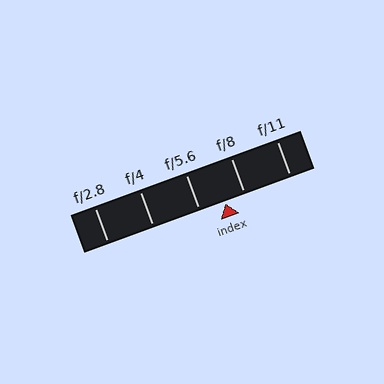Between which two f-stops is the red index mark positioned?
The index mark is between f/5.6 and f/8.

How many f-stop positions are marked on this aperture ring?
There are 5 f-stop positions marked.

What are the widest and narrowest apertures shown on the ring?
The widest aperture shown is f/2.8 and the narrowest is f/11.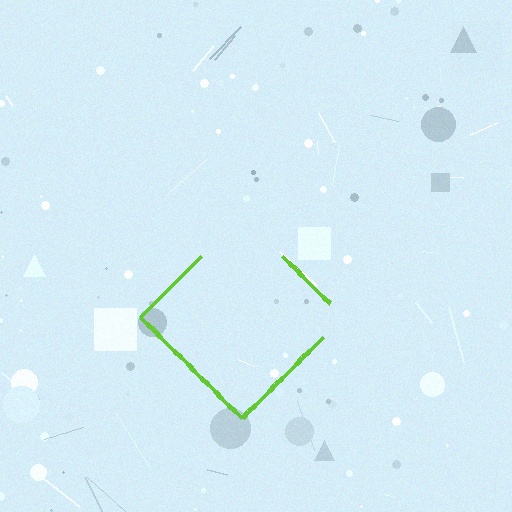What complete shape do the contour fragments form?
The contour fragments form a diamond.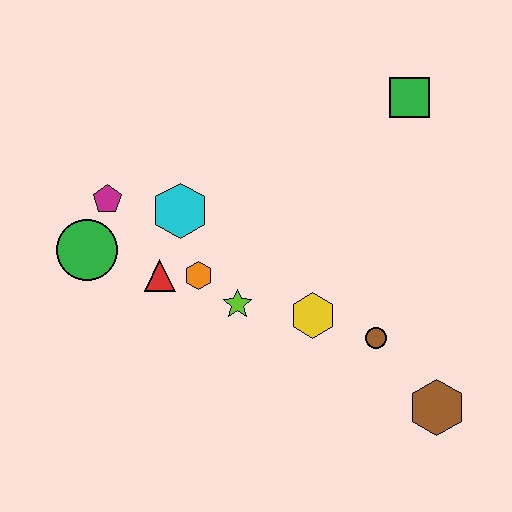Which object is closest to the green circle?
The magenta pentagon is closest to the green circle.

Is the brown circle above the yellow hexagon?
No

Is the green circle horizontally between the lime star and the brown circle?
No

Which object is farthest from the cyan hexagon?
The brown hexagon is farthest from the cyan hexagon.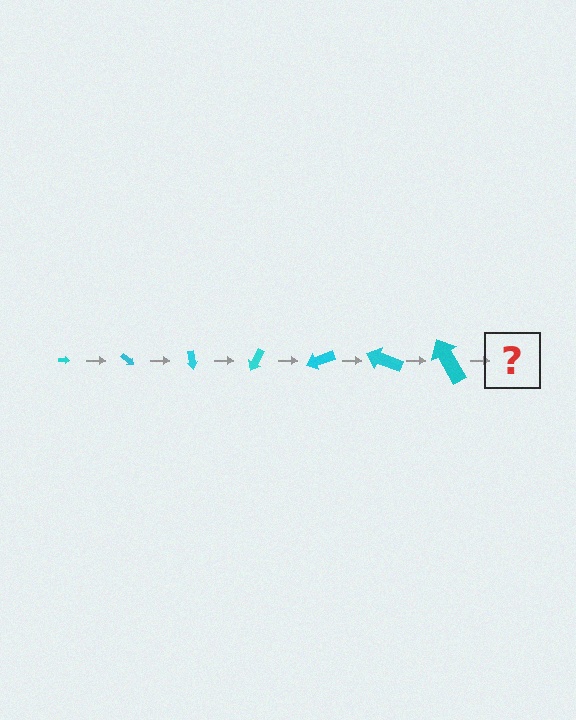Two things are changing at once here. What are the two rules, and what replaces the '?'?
The two rules are that the arrow grows larger each step and it rotates 40 degrees each step. The '?' should be an arrow, larger than the previous one and rotated 280 degrees from the start.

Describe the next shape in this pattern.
It should be an arrow, larger than the previous one and rotated 280 degrees from the start.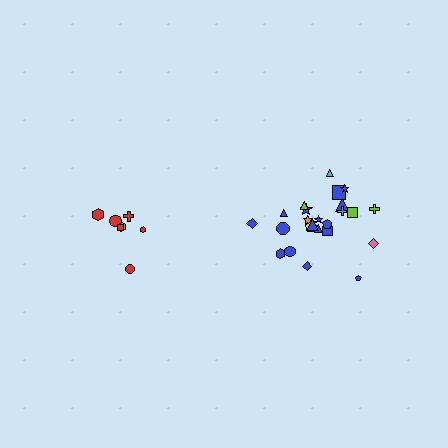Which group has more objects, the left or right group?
The right group.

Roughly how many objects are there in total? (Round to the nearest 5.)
Roughly 30 objects in total.